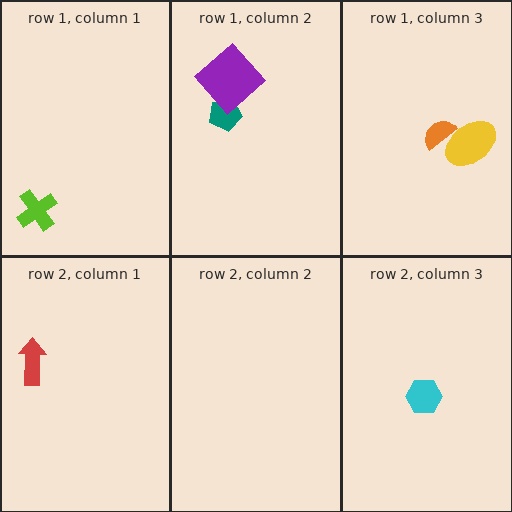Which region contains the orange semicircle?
The row 1, column 3 region.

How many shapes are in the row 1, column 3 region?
2.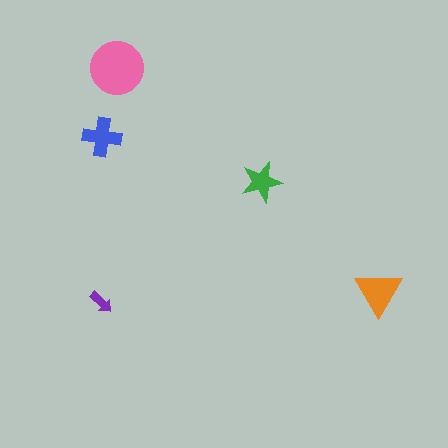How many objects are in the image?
There are 5 objects in the image.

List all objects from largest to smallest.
The pink circle, the orange triangle, the blue cross, the green star, the purple arrow.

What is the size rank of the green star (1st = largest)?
4th.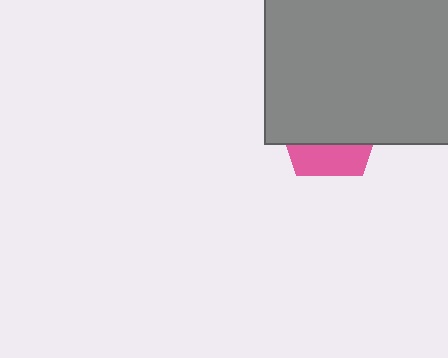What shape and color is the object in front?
The object in front is a gray rectangle.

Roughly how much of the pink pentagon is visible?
A small part of it is visible (roughly 30%).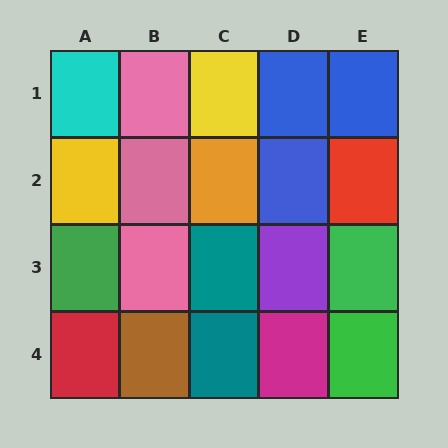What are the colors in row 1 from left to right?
Cyan, pink, yellow, blue, blue.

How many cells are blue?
3 cells are blue.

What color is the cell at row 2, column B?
Pink.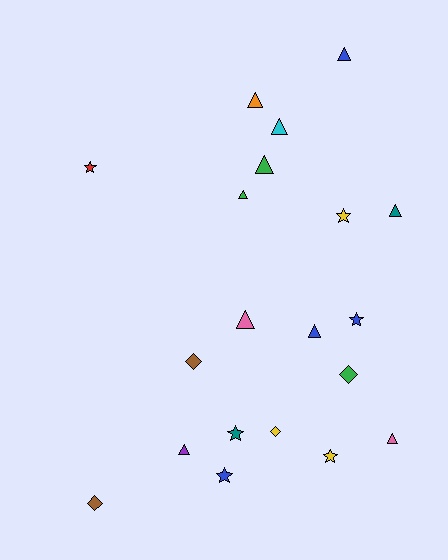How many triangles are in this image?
There are 10 triangles.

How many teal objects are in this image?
There are 2 teal objects.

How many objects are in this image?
There are 20 objects.